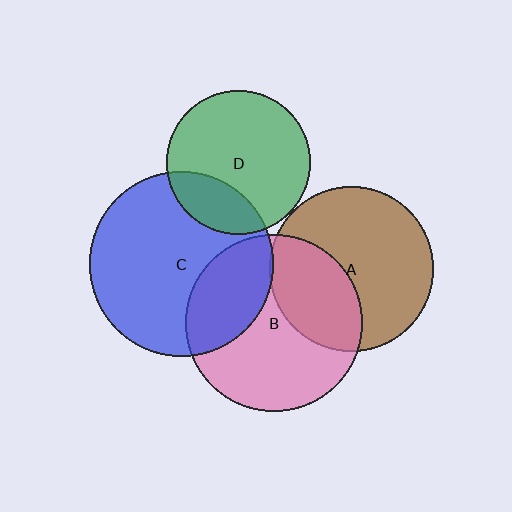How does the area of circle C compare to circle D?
Approximately 1.6 times.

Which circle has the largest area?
Circle C (blue).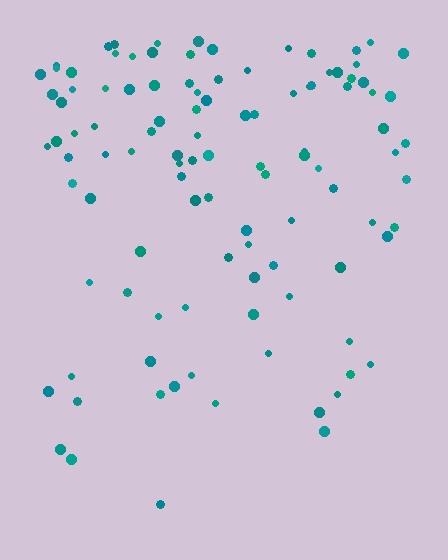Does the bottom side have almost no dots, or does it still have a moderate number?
Still a moderate number, just noticeably fewer than the top.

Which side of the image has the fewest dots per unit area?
The bottom.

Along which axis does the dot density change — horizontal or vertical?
Vertical.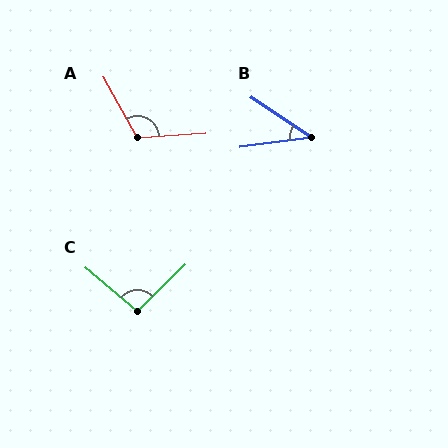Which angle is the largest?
A, at approximately 115 degrees.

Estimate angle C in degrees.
Approximately 96 degrees.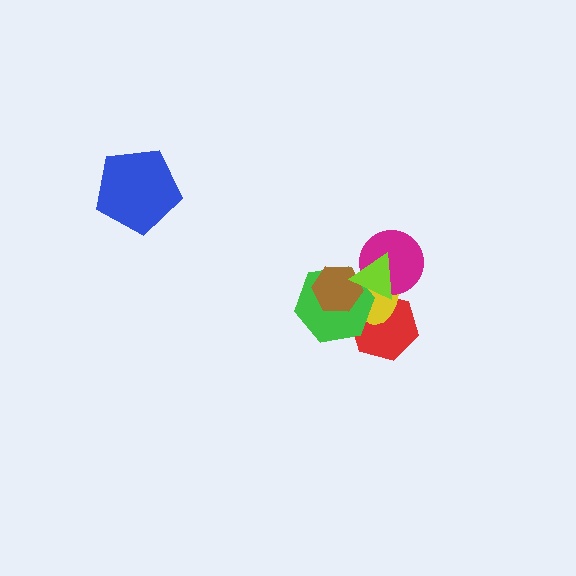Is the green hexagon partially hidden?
Yes, it is partially covered by another shape.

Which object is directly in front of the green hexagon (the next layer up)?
The brown hexagon is directly in front of the green hexagon.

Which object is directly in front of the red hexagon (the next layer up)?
The yellow ellipse is directly in front of the red hexagon.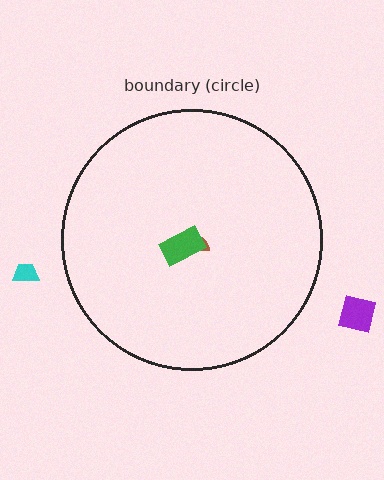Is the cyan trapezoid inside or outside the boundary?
Outside.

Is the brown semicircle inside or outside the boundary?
Inside.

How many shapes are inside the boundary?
2 inside, 2 outside.